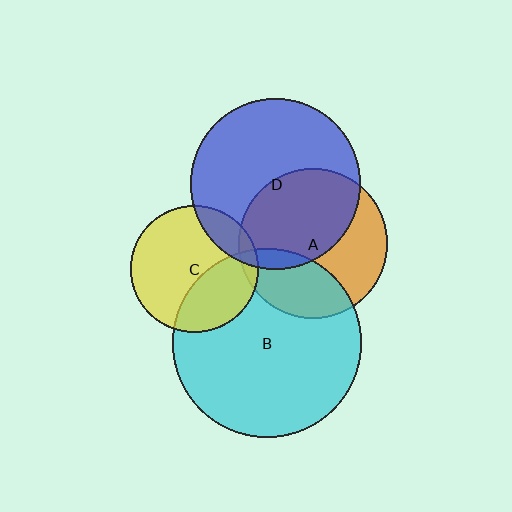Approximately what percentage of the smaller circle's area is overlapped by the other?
Approximately 50%.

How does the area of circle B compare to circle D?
Approximately 1.2 times.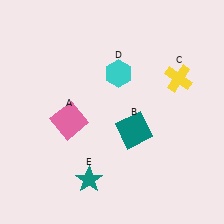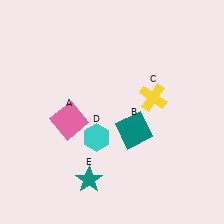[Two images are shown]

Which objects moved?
The objects that moved are: the yellow cross (C), the cyan hexagon (D).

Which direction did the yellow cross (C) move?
The yellow cross (C) moved left.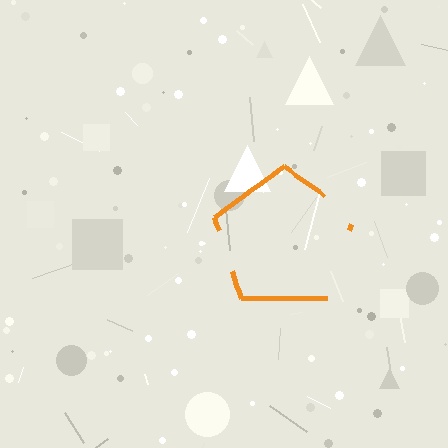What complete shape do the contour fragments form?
The contour fragments form a pentagon.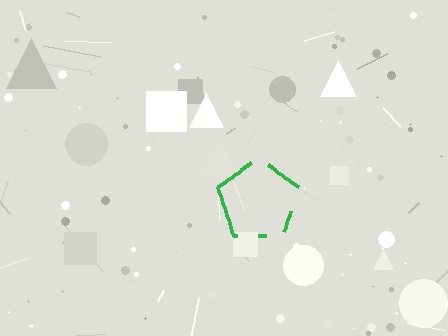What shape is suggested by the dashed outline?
The dashed outline suggests a pentagon.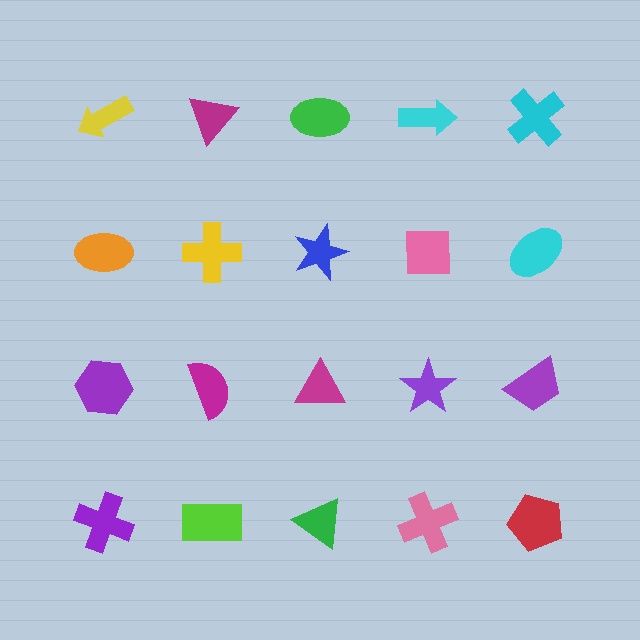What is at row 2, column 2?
A yellow cross.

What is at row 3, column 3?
A magenta triangle.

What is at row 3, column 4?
A purple star.